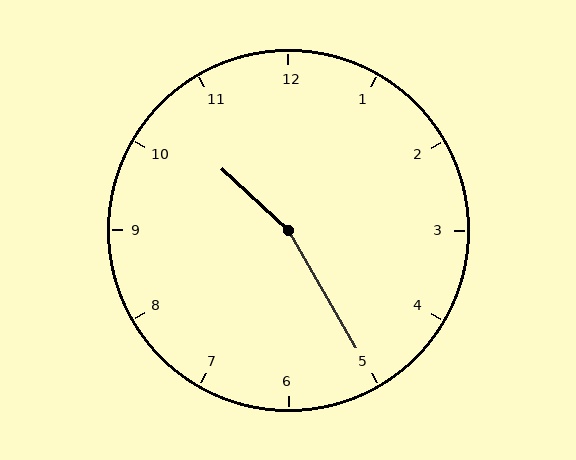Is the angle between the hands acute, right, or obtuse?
It is obtuse.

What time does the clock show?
10:25.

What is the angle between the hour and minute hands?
Approximately 162 degrees.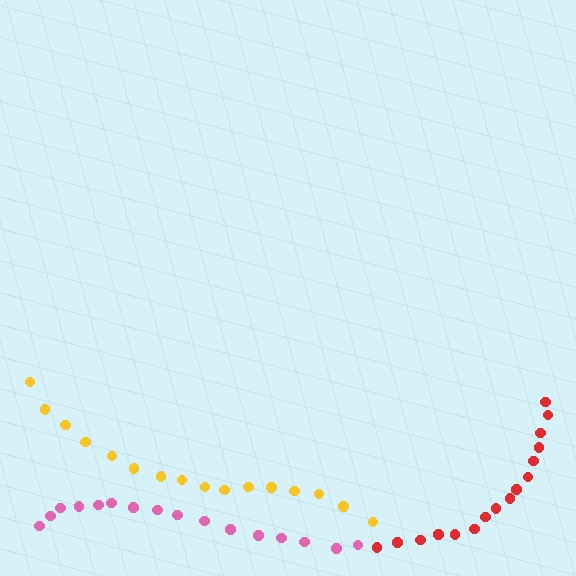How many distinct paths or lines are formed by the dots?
There are 3 distinct paths.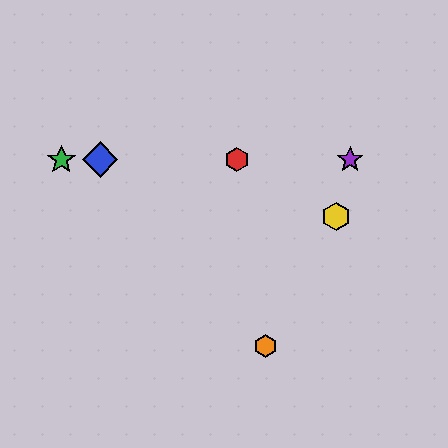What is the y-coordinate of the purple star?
The purple star is at y≈160.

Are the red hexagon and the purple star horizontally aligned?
Yes, both are at y≈160.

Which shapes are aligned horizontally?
The red hexagon, the blue diamond, the green star, the purple star are aligned horizontally.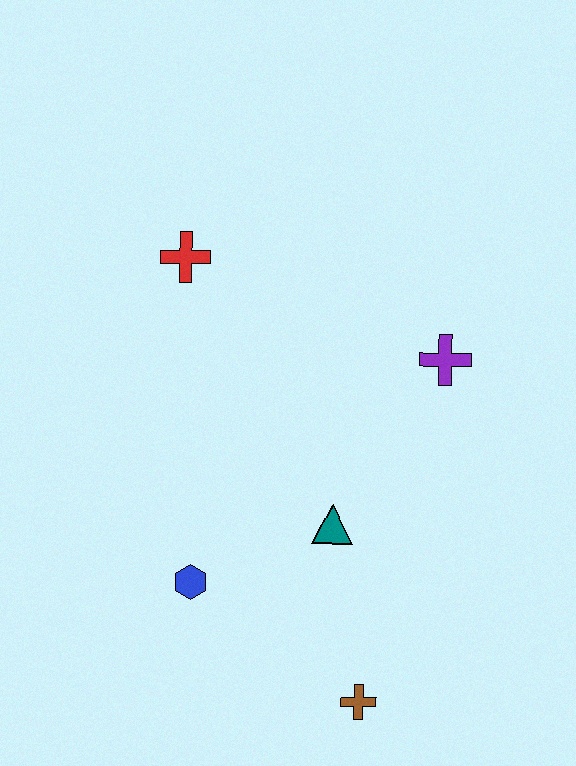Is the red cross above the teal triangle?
Yes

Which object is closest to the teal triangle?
The blue hexagon is closest to the teal triangle.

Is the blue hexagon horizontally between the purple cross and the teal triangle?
No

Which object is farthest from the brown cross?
The red cross is farthest from the brown cross.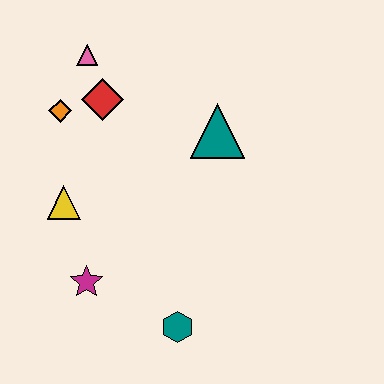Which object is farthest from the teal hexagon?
The pink triangle is farthest from the teal hexagon.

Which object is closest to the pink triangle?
The red diamond is closest to the pink triangle.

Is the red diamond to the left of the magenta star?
No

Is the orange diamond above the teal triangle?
Yes